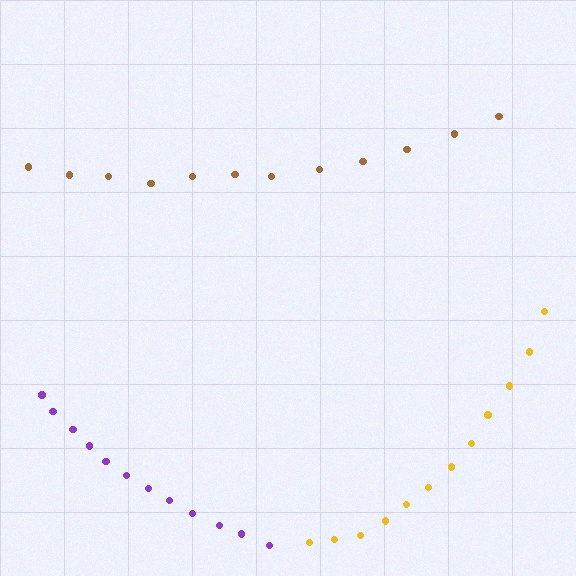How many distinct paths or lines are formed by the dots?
There are 3 distinct paths.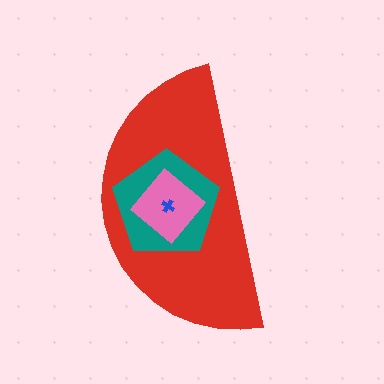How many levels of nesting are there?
4.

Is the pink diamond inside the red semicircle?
Yes.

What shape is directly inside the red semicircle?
The teal pentagon.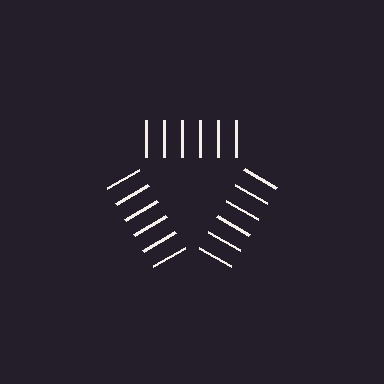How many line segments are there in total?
18 — 6 along each of the 3 edges.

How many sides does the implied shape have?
3 sides — the line-ends trace a triangle.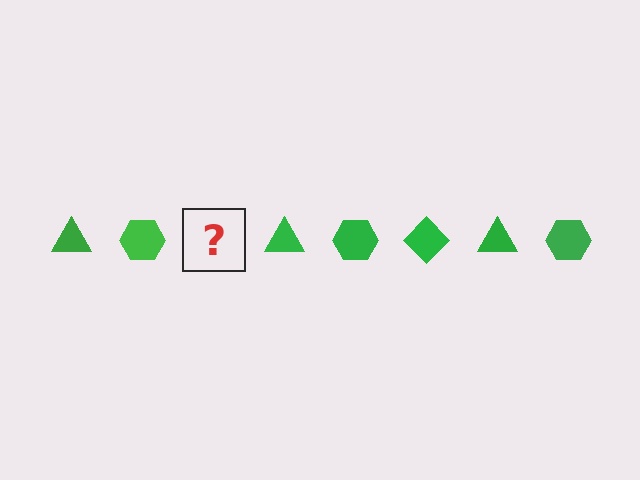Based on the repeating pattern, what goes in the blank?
The blank should be a green diamond.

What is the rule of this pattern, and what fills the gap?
The rule is that the pattern cycles through triangle, hexagon, diamond shapes in green. The gap should be filled with a green diamond.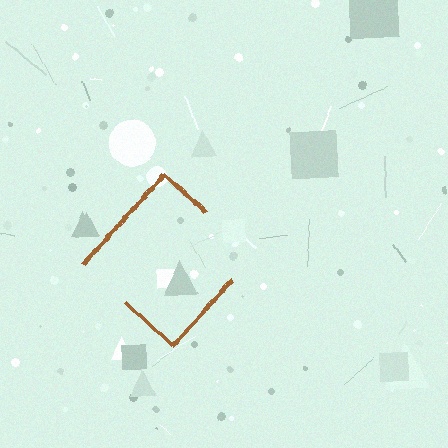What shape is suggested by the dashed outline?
The dashed outline suggests a diamond.